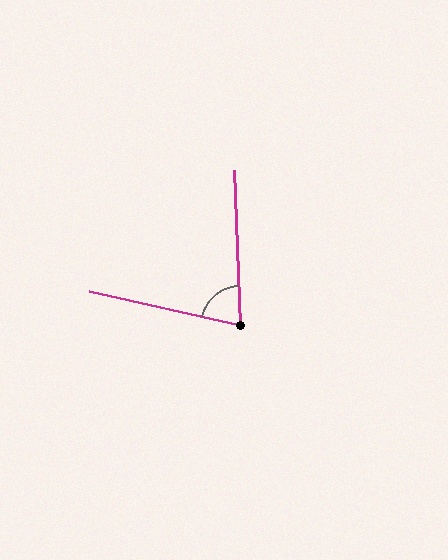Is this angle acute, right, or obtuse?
It is acute.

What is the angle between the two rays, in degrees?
Approximately 75 degrees.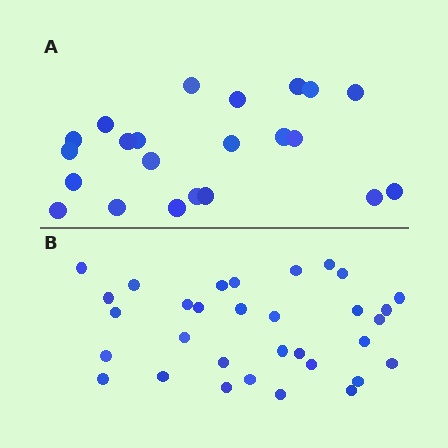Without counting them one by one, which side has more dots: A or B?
Region B (the bottom region) has more dots.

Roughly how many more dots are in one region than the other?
Region B has roughly 10 or so more dots than region A.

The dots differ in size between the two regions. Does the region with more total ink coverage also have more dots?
No. Region A has more total ink coverage because its dots are larger, but region B actually contains more individual dots. Total area can be misleading — the number of items is what matters here.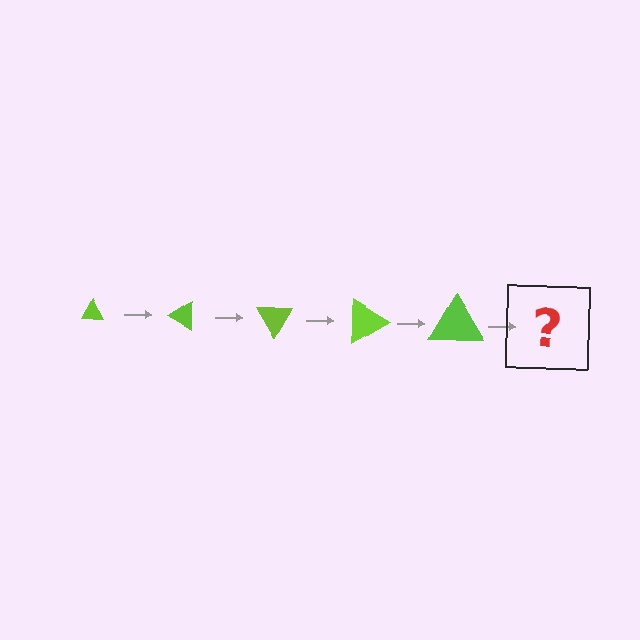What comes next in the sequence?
The next element should be a triangle, larger than the previous one and rotated 150 degrees from the start.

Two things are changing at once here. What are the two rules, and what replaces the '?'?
The two rules are that the triangle grows larger each step and it rotates 30 degrees each step. The '?' should be a triangle, larger than the previous one and rotated 150 degrees from the start.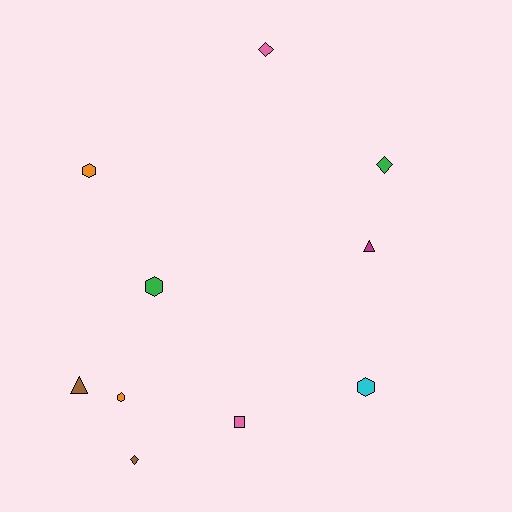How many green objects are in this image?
There are 2 green objects.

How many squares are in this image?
There is 1 square.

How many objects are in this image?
There are 10 objects.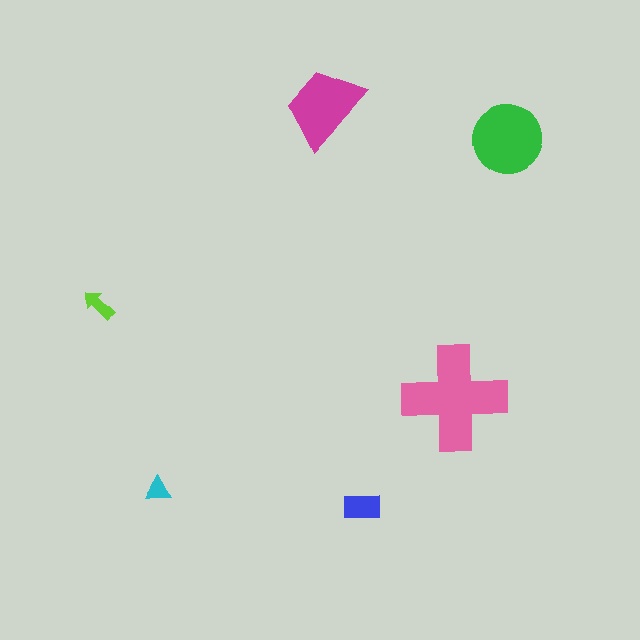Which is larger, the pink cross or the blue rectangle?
The pink cross.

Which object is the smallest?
The cyan triangle.